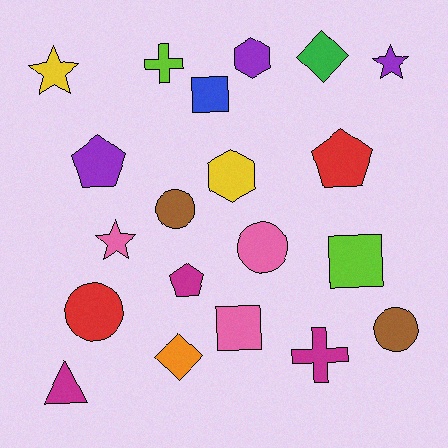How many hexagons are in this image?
There are 2 hexagons.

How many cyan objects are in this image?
There are no cyan objects.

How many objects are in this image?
There are 20 objects.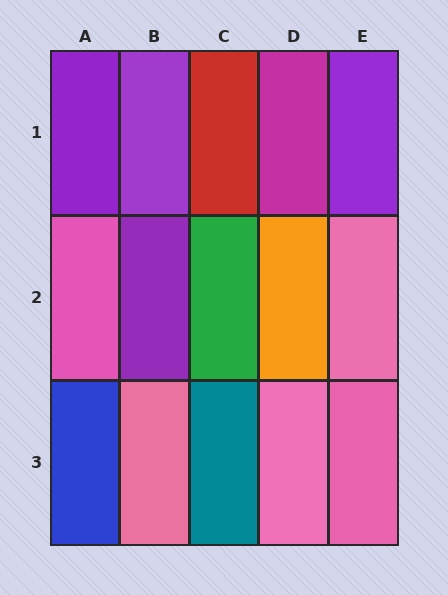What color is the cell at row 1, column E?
Purple.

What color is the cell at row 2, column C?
Green.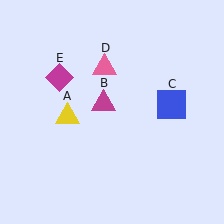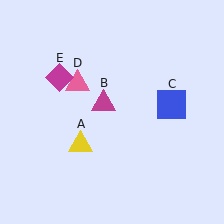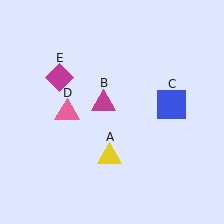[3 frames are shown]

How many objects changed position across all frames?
2 objects changed position: yellow triangle (object A), pink triangle (object D).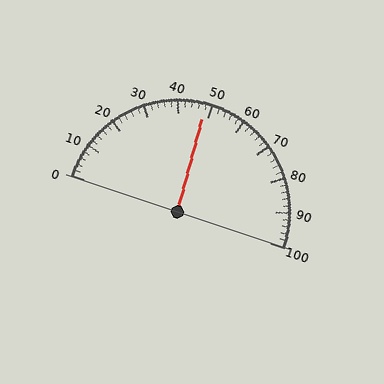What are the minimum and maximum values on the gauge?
The gauge ranges from 0 to 100.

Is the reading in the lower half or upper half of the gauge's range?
The reading is in the lower half of the range (0 to 100).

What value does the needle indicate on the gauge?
The needle indicates approximately 48.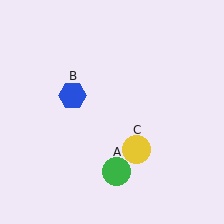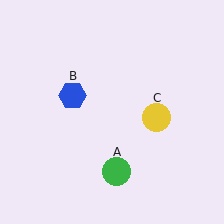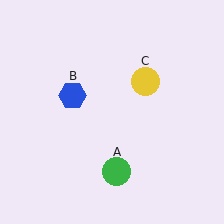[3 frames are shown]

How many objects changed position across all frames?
1 object changed position: yellow circle (object C).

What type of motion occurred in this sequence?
The yellow circle (object C) rotated counterclockwise around the center of the scene.